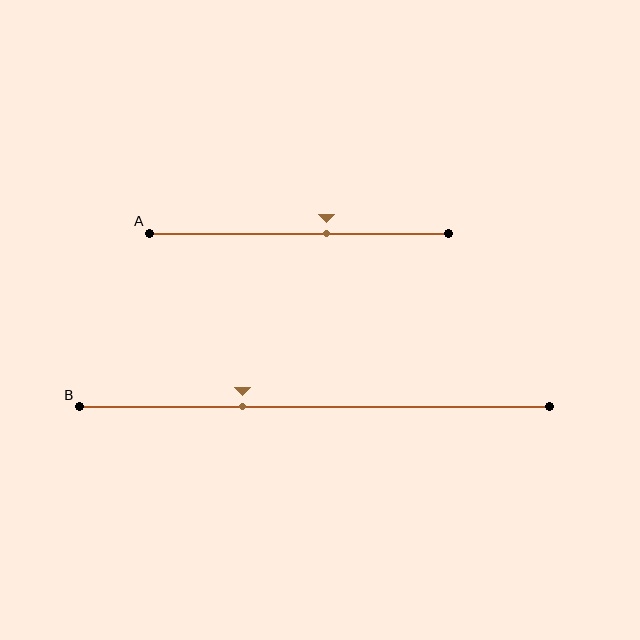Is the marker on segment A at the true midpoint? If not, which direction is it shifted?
No, the marker on segment A is shifted to the right by about 9% of the segment length.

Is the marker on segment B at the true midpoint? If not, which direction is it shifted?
No, the marker on segment B is shifted to the left by about 15% of the segment length.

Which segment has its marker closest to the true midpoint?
Segment A has its marker closest to the true midpoint.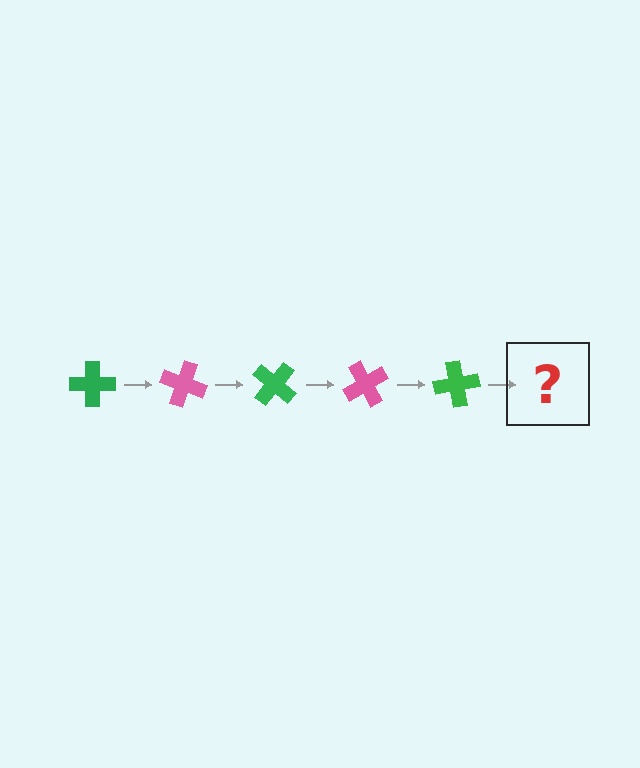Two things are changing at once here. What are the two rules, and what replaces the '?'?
The two rules are that it rotates 20 degrees each step and the color cycles through green and pink. The '?' should be a pink cross, rotated 100 degrees from the start.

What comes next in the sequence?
The next element should be a pink cross, rotated 100 degrees from the start.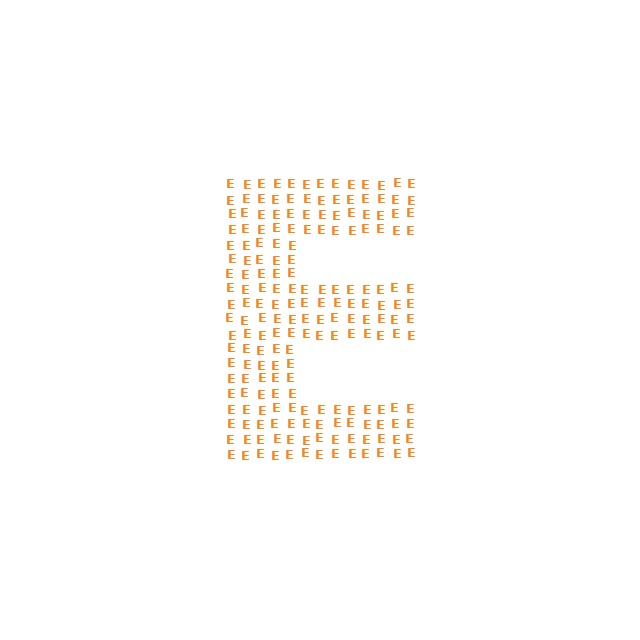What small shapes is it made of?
It is made of small letter E's.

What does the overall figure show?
The overall figure shows the letter E.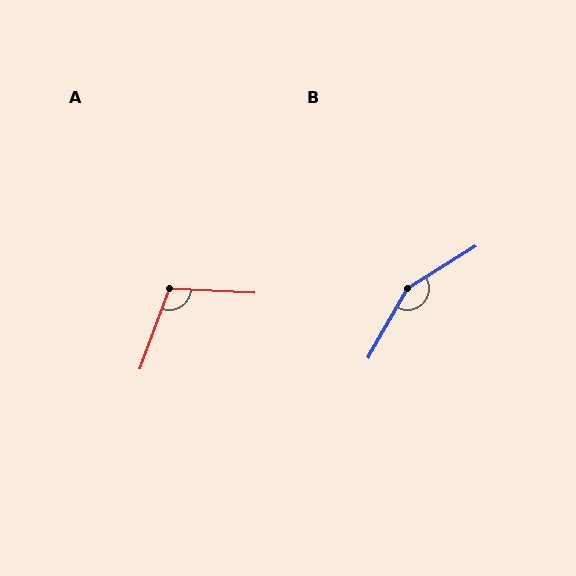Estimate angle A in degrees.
Approximately 107 degrees.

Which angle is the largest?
B, at approximately 151 degrees.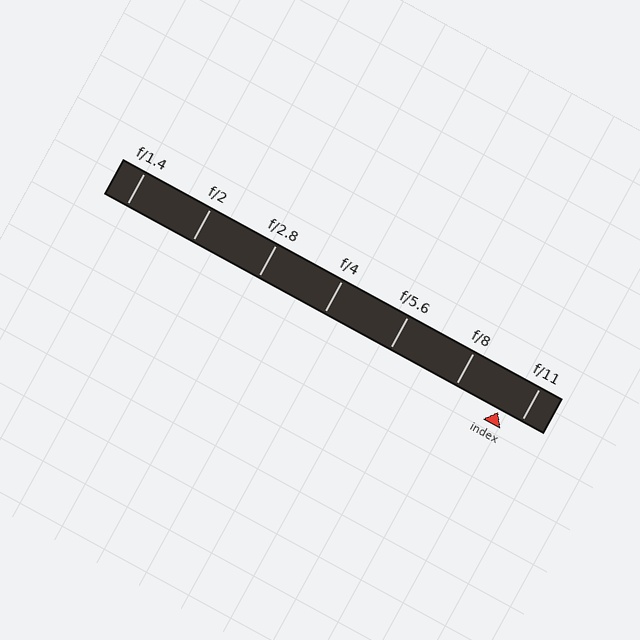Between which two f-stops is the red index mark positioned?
The index mark is between f/8 and f/11.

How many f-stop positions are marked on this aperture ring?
There are 7 f-stop positions marked.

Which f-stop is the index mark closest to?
The index mark is closest to f/11.